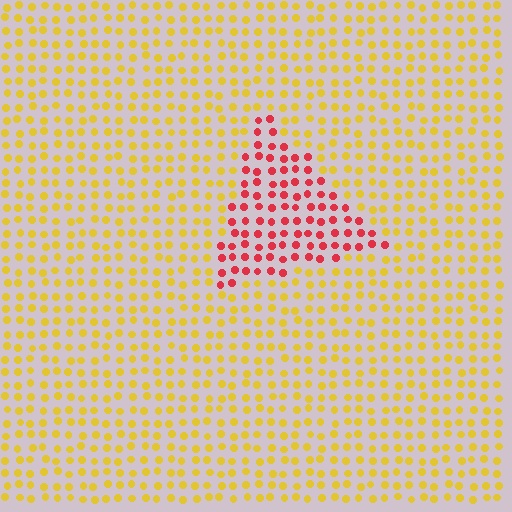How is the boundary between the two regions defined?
The boundary is defined purely by a slight shift in hue (about 58 degrees). Spacing, size, and orientation are identical on both sides.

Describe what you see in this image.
The image is filled with small yellow elements in a uniform arrangement. A triangle-shaped region is visible where the elements are tinted to a slightly different hue, forming a subtle color boundary.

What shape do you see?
I see a triangle.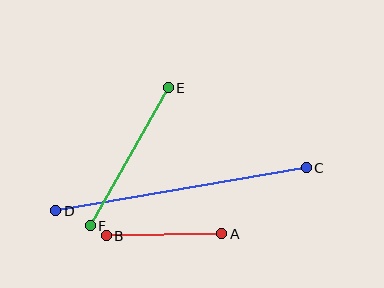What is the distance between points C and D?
The distance is approximately 254 pixels.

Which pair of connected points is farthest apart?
Points C and D are farthest apart.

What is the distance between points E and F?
The distance is approximately 158 pixels.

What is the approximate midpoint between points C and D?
The midpoint is at approximately (181, 189) pixels.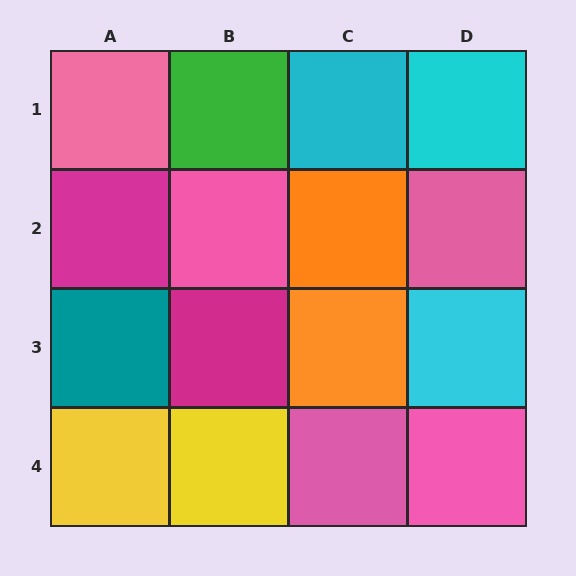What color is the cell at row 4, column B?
Yellow.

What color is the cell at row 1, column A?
Pink.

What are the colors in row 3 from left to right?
Teal, magenta, orange, cyan.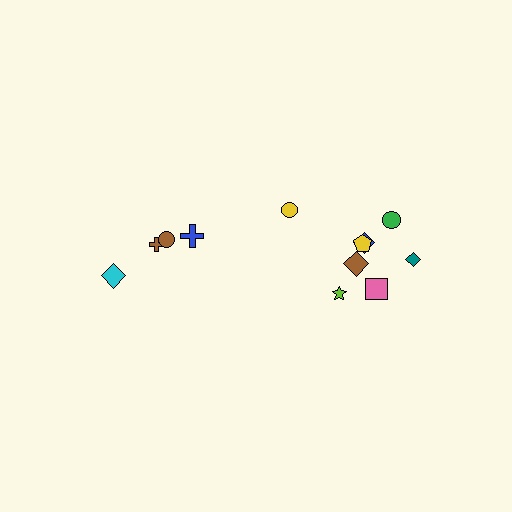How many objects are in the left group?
There are 4 objects.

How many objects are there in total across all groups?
There are 12 objects.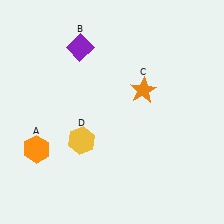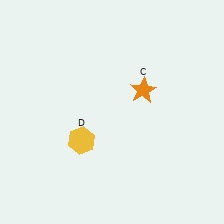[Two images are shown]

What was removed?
The orange hexagon (A), the purple diamond (B) were removed in Image 2.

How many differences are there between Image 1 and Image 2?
There are 2 differences between the two images.